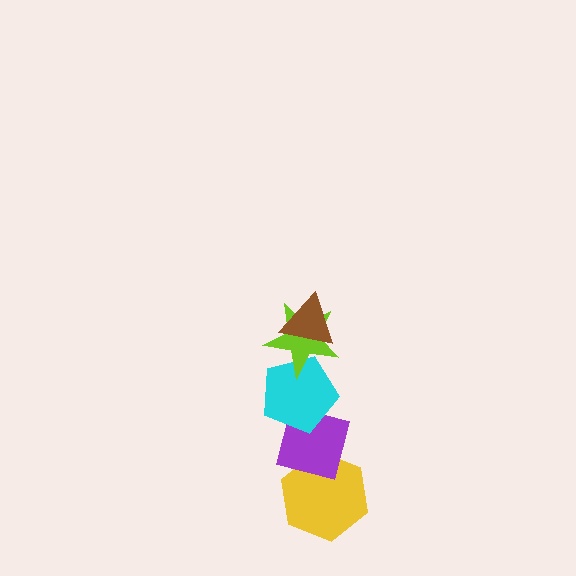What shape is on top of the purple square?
The cyan pentagon is on top of the purple square.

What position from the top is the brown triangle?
The brown triangle is 1st from the top.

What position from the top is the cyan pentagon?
The cyan pentagon is 3rd from the top.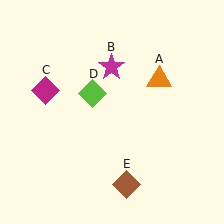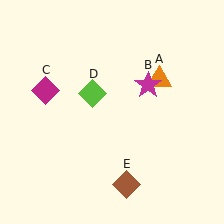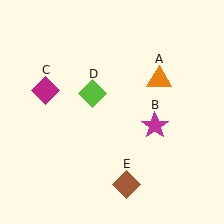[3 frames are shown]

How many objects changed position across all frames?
1 object changed position: magenta star (object B).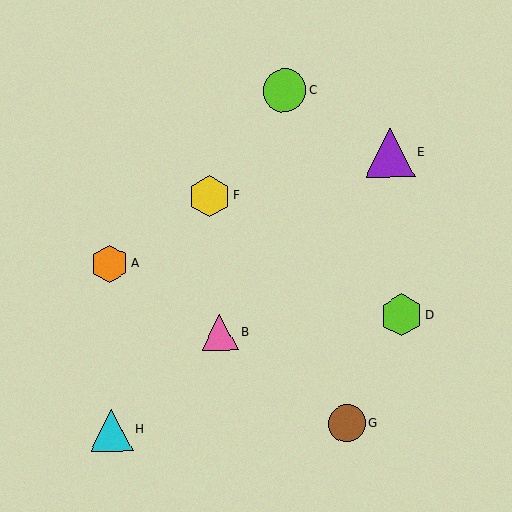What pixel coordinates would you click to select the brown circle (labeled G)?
Click at (347, 423) to select the brown circle G.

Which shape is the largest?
The purple triangle (labeled E) is the largest.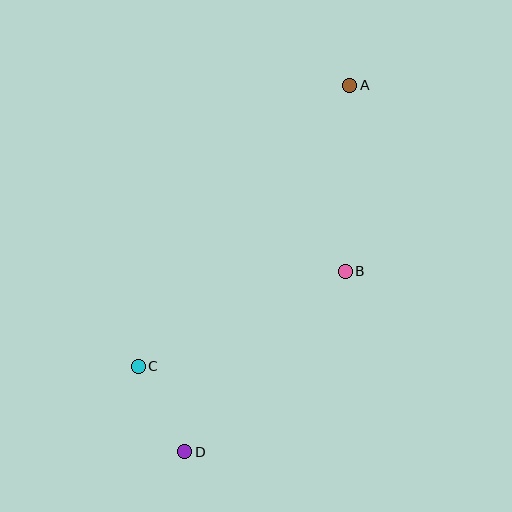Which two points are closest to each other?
Points C and D are closest to each other.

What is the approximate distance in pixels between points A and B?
The distance between A and B is approximately 186 pixels.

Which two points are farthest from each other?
Points A and D are farthest from each other.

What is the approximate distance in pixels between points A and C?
The distance between A and C is approximately 352 pixels.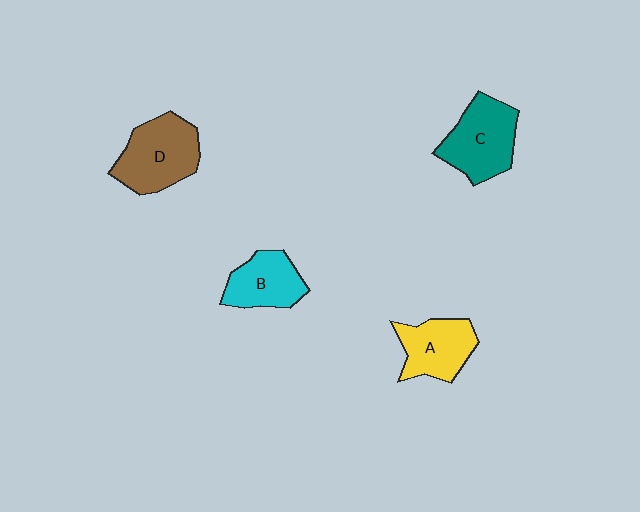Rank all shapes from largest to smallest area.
From largest to smallest: D (brown), C (teal), A (yellow), B (cyan).